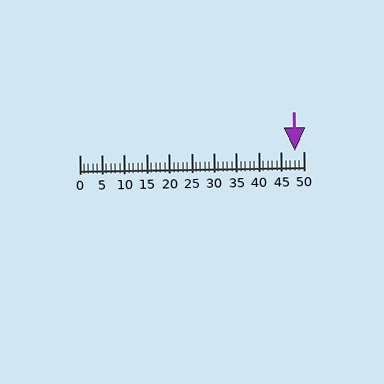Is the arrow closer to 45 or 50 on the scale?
The arrow is closer to 50.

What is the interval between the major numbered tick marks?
The major tick marks are spaced 5 units apart.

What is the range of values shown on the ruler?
The ruler shows values from 0 to 50.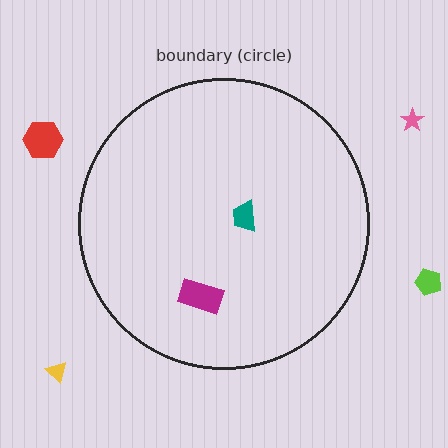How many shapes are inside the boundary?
2 inside, 4 outside.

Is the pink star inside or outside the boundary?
Outside.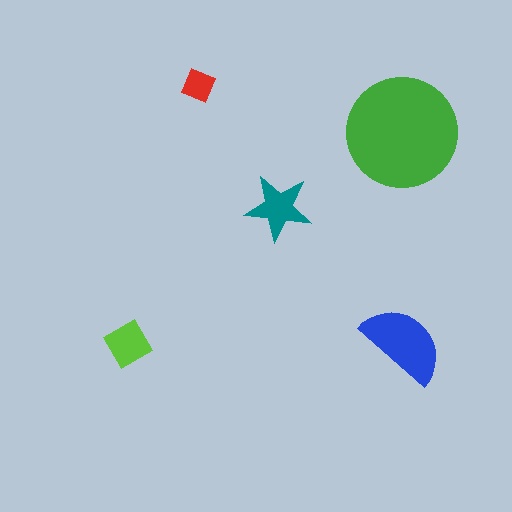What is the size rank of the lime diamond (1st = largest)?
4th.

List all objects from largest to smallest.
The green circle, the blue semicircle, the teal star, the lime diamond, the red square.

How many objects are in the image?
There are 5 objects in the image.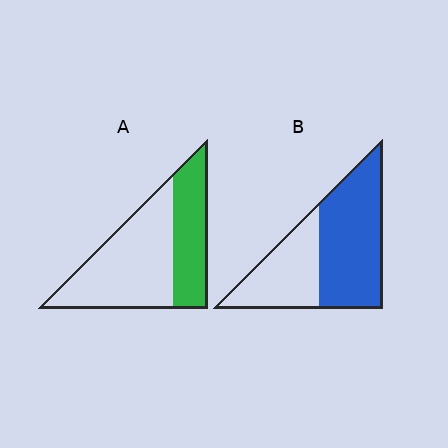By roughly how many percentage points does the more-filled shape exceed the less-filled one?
By roughly 25 percentage points (B over A).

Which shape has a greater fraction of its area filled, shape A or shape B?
Shape B.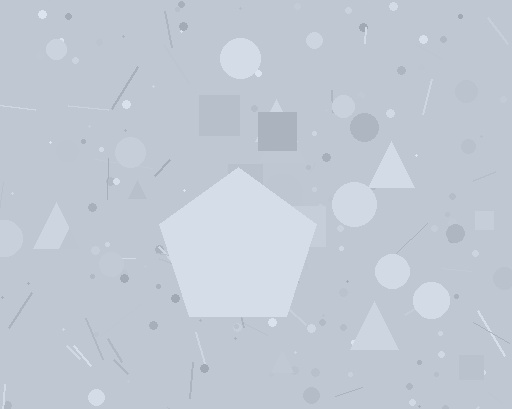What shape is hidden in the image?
A pentagon is hidden in the image.